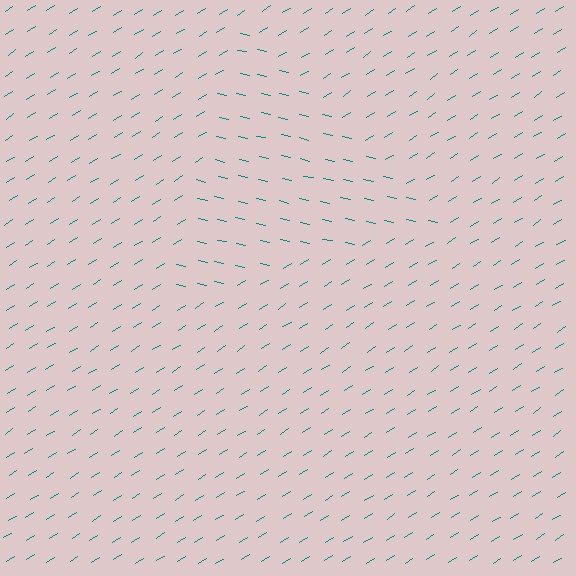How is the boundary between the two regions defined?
The boundary is defined purely by a change in line orientation (approximately 45 degrees difference). All lines are the same color and thickness.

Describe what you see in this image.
The image is filled with small teal line segments. A triangle region in the image has lines oriented differently from the surrounding lines, creating a visible texture boundary.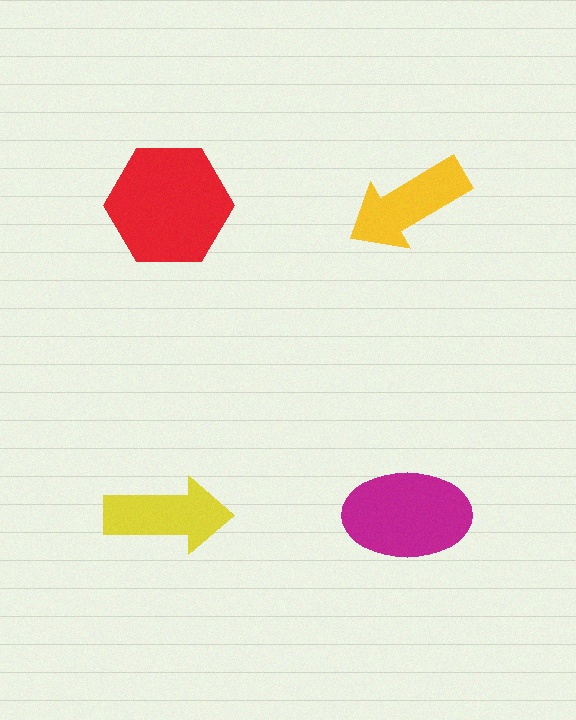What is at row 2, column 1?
A yellow arrow.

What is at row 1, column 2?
A yellow arrow.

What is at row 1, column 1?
A red hexagon.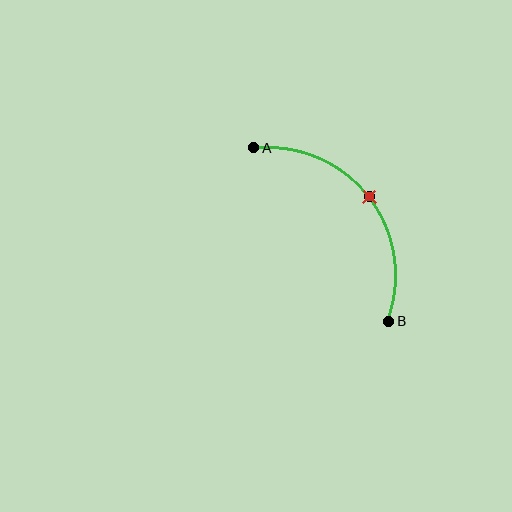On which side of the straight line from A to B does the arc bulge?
The arc bulges above and to the right of the straight line connecting A and B.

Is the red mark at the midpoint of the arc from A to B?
Yes. The red mark lies on the arc at equal arc-length from both A and B — it is the arc midpoint.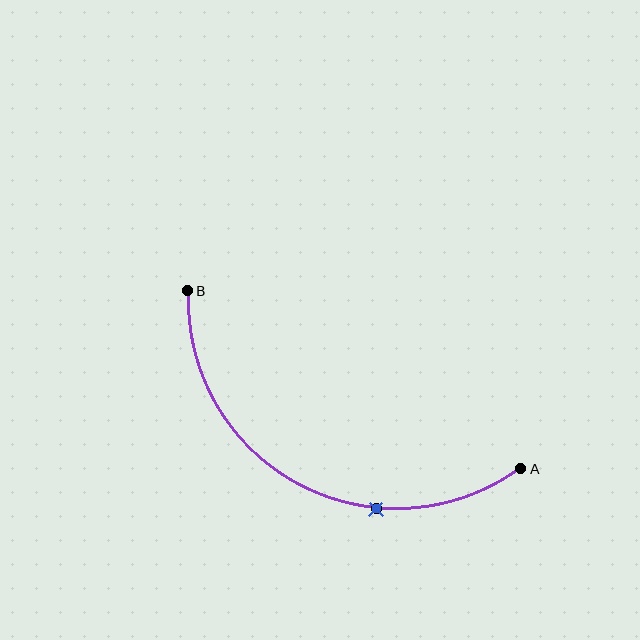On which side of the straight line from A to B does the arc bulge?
The arc bulges below the straight line connecting A and B.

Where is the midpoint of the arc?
The arc midpoint is the point on the curve farthest from the straight line joining A and B. It sits below that line.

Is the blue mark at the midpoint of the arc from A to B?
No. The blue mark lies on the arc but is closer to endpoint A. The arc midpoint would be at the point on the curve equidistant along the arc from both A and B.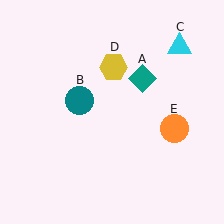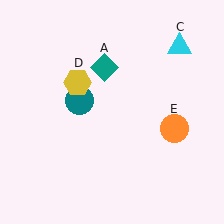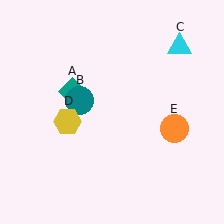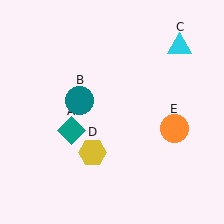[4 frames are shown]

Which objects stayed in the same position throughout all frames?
Teal circle (object B) and cyan triangle (object C) and orange circle (object E) remained stationary.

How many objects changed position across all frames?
2 objects changed position: teal diamond (object A), yellow hexagon (object D).